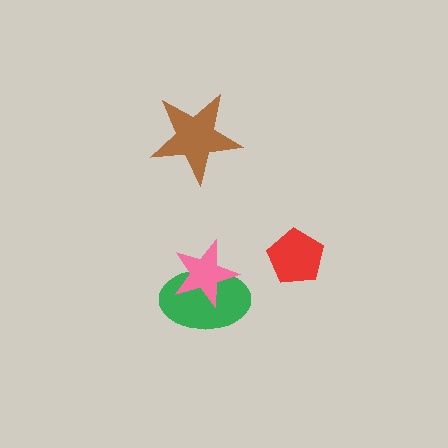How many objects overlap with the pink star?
1 object overlaps with the pink star.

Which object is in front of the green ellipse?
The pink star is in front of the green ellipse.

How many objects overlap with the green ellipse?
1 object overlaps with the green ellipse.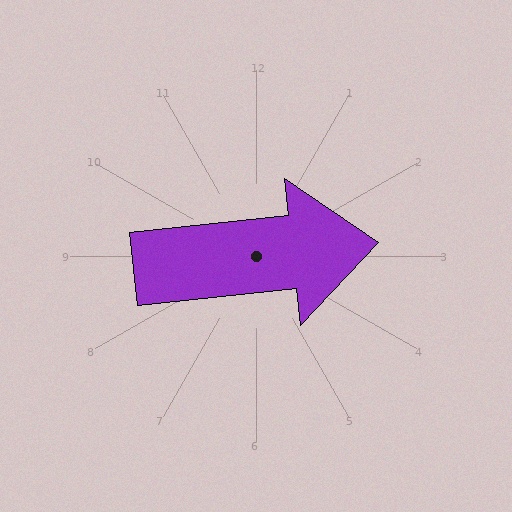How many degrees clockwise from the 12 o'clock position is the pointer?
Approximately 84 degrees.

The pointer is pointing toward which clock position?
Roughly 3 o'clock.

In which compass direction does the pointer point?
East.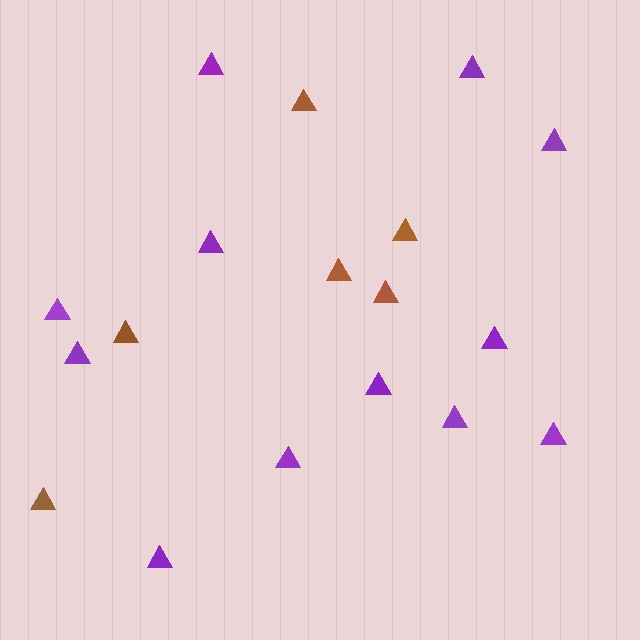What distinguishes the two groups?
There are 2 groups: one group of brown triangles (6) and one group of purple triangles (12).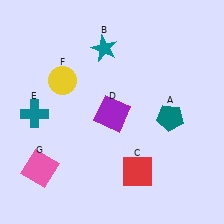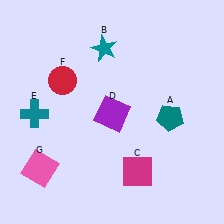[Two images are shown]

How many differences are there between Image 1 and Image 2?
There are 2 differences between the two images.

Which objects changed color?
C changed from red to magenta. F changed from yellow to red.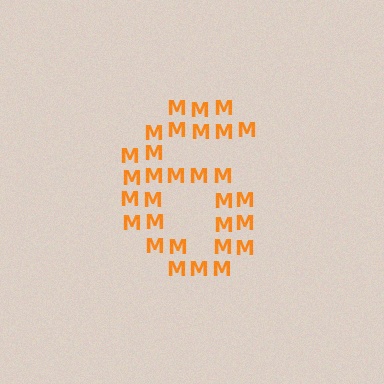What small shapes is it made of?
It is made of small letter M's.